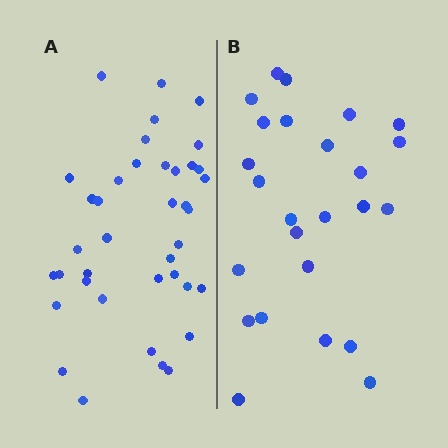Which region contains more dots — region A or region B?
Region A (the left region) has more dots.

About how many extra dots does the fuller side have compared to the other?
Region A has approximately 15 more dots than region B.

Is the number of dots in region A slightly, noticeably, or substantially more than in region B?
Region A has substantially more. The ratio is roughly 1.6 to 1.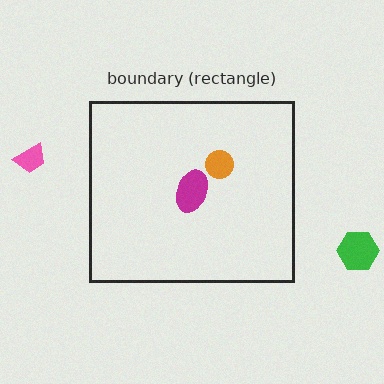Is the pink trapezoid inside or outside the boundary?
Outside.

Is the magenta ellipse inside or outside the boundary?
Inside.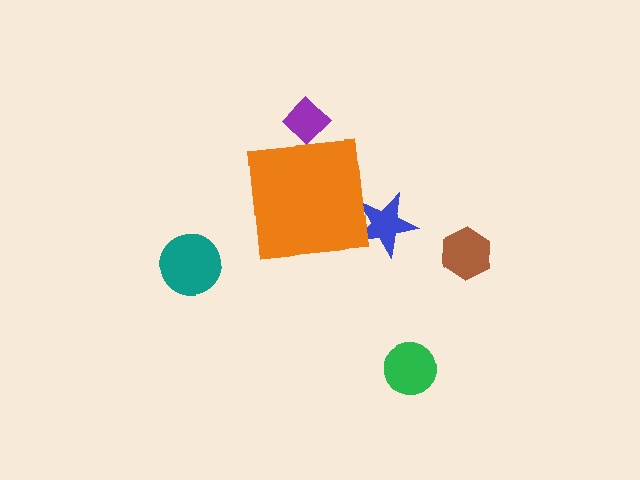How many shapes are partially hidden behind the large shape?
2 shapes are partially hidden.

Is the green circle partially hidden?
No, the green circle is fully visible.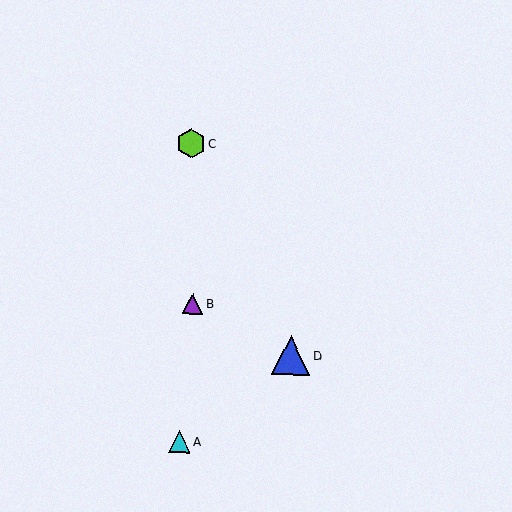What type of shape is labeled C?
Shape C is a lime hexagon.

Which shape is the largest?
The blue triangle (labeled D) is the largest.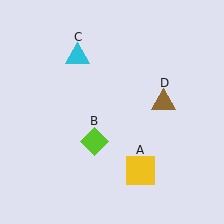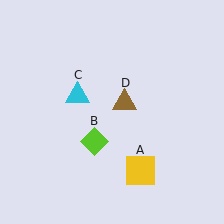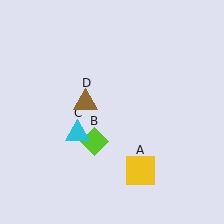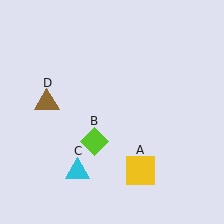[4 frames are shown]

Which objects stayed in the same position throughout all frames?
Yellow square (object A) and lime diamond (object B) remained stationary.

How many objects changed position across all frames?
2 objects changed position: cyan triangle (object C), brown triangle (object D).